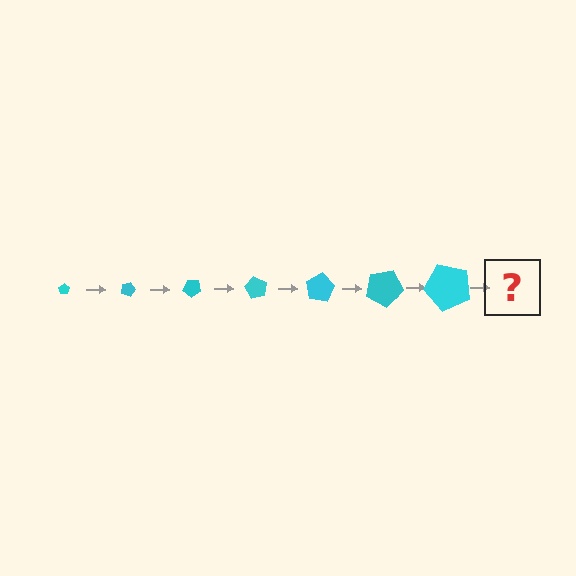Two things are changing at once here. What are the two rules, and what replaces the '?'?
The two rules are that the pentagon grows larger each step and it rotates 20 degrees each step. The '?' should be a pentagon, larger than the previous one and rotated 140 degrees from the start.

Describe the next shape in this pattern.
It should be a pentagon, larger than the previous one and rotated 140 degrees from the start.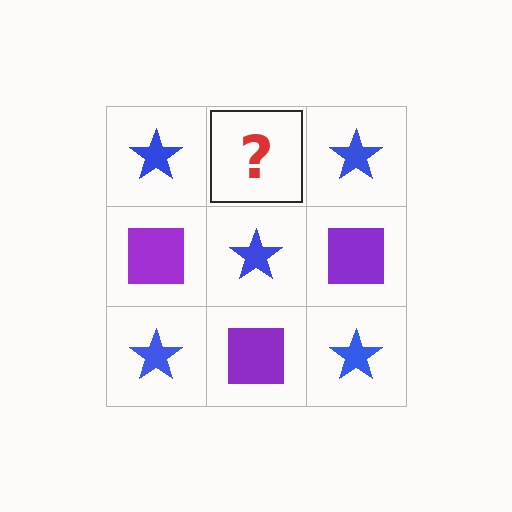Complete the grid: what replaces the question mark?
The question mark should be replaced with a purple square.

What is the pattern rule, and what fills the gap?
The rule is that it alternates blue star and purple square in a checkerboard pattern. The gap should be filled with a purple square.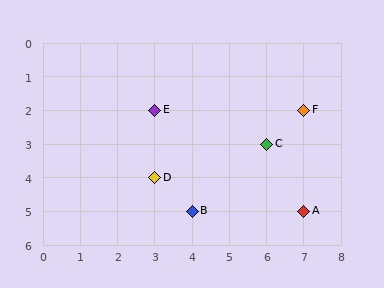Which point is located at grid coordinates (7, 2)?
Point F is at (7, 2).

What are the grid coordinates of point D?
Point D is at grid coordinates (3, 4).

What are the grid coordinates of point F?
Point F is at grid coordinates (7, 2).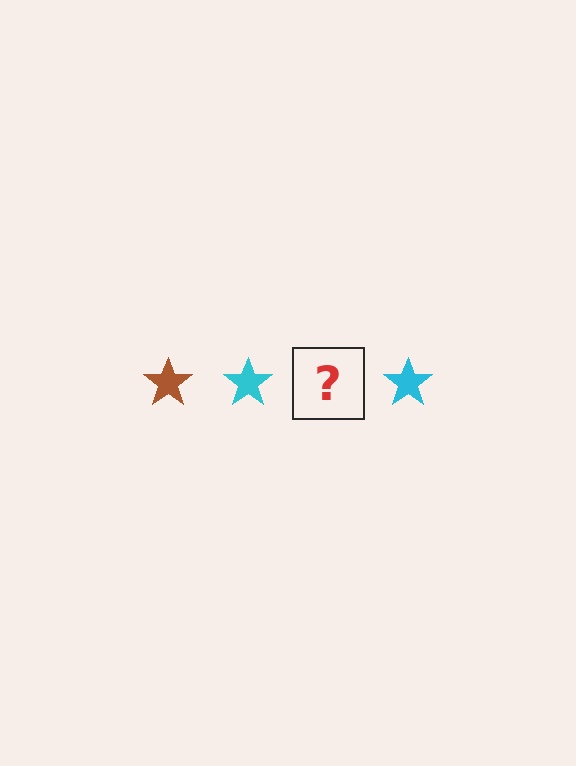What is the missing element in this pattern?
The missing element is a brown star.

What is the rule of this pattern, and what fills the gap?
The rule is that the pattern cycles through brown, cyan stars. The gap should be filled with a brown star.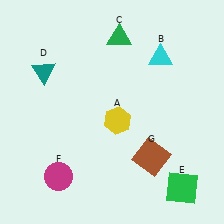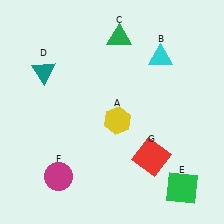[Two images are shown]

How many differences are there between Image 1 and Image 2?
There is 1 difference between the two images.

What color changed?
The square (G) changed from brown in Image 1 to red in Image 2.